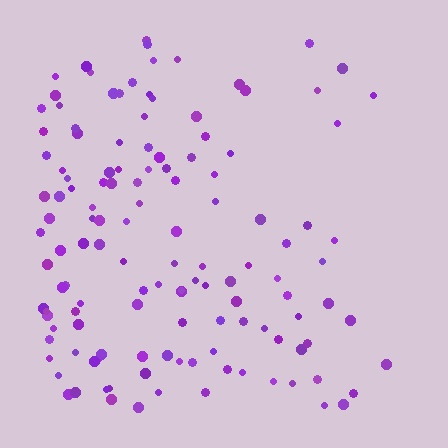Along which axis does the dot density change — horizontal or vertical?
Horizontal.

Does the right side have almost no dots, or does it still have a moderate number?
Still a moderate number, just noticeably fewer than the left.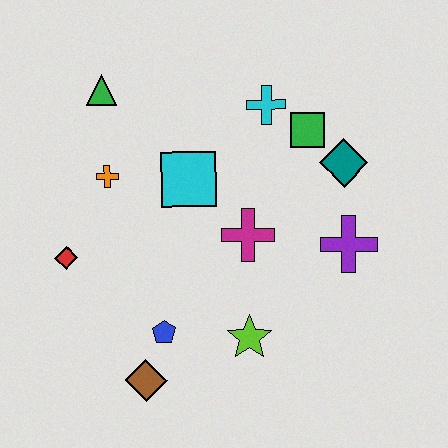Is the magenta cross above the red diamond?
Yes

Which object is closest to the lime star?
The blue pentagon is closest to the lime star.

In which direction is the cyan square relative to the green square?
The cyan square is to the left of the green square.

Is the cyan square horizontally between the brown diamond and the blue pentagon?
No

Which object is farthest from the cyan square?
The brown diamond is farthest from the cyan square.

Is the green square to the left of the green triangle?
No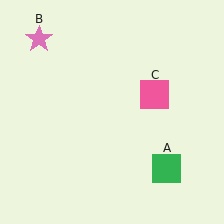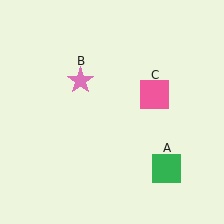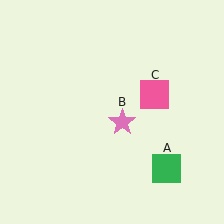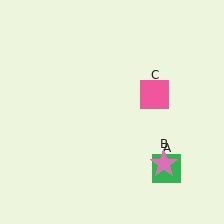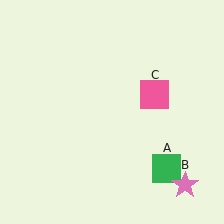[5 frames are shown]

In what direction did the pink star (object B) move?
The pink star (object B) moved down and to the right.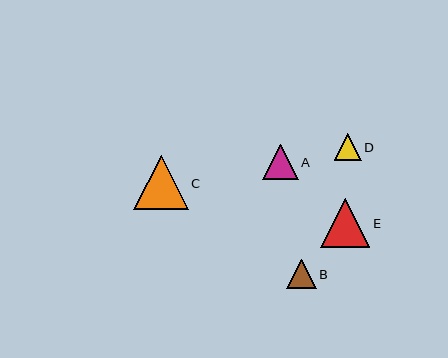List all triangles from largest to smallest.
From largest to smallest: C, E, A, B, D.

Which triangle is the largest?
Triangle C is the largest with a size of approximately 54 pixels.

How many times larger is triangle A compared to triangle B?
Triangle A is approximately 1.2 times the size of triangle B.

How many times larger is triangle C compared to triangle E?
Triangle C is approximately 1.1 times the size of triangle E.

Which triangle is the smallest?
Triangle D is the smallest with a size of approximately 27 pixels.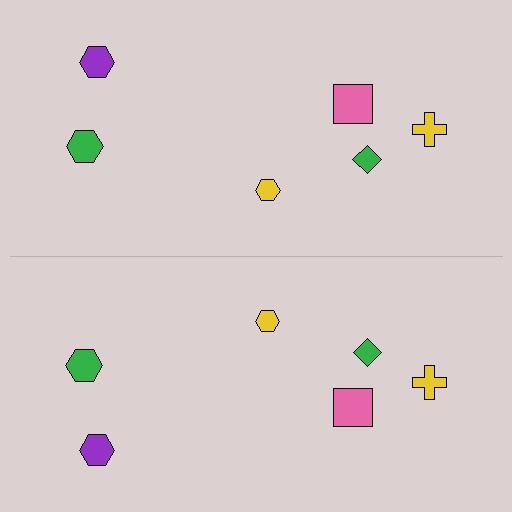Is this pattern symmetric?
Yes, this pattern has bilateral (reflection) symmetry.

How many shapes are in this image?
There are 12 shapes in this image.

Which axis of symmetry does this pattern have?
The pattern has a horizontal axis of symmetry running through the center of the image.